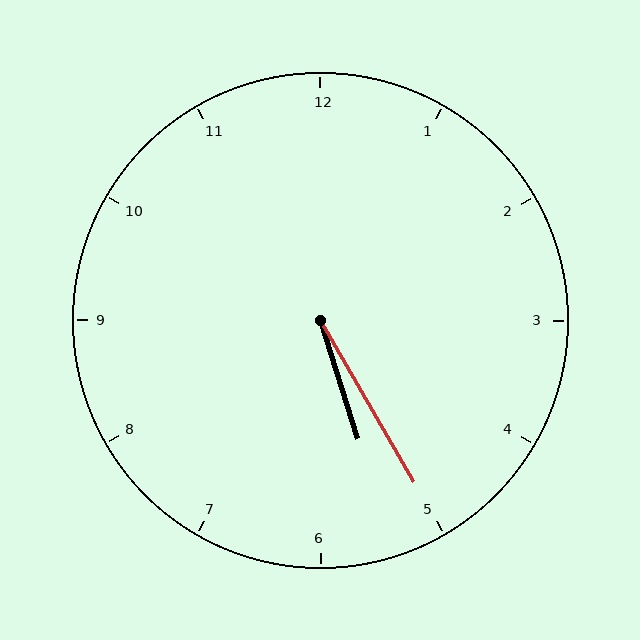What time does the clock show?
5:25.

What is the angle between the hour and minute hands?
Approximately 12 degrees.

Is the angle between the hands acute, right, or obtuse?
It is acute.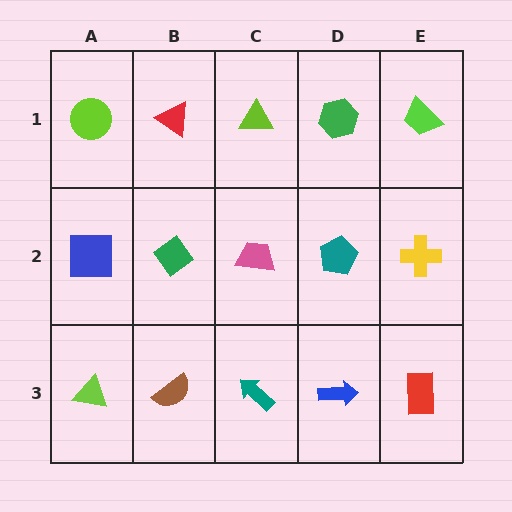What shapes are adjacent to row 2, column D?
A green hexagon (row 1, column D), a blue arrow (row 3, column D), a pink trapezoid (row 2, column C), a yellow cross (row 2, column E).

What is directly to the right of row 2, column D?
A yellow cross.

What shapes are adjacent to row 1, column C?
A pink trapezoid (row 2, column C), a red triangle (row 1, column B), a green hexagon (row 1, column D).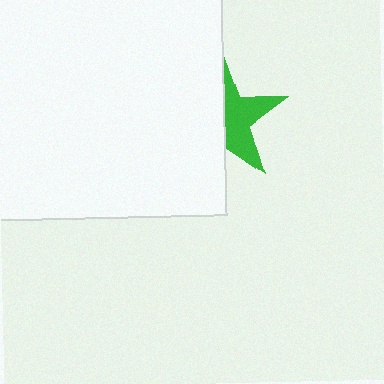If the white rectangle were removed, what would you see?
You would see the complete green star.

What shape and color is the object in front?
The object in front is a white rectangle.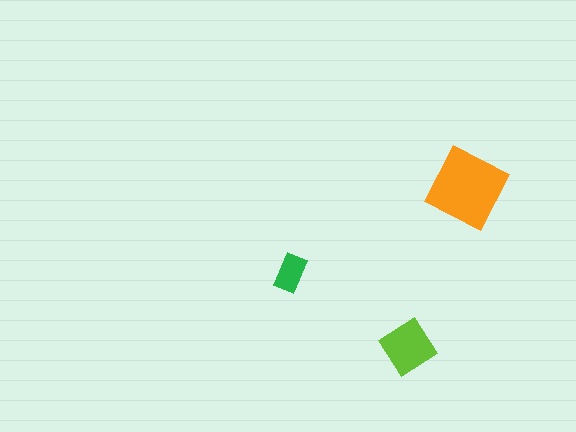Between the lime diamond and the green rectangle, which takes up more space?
The lime diamond.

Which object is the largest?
The orange diamond.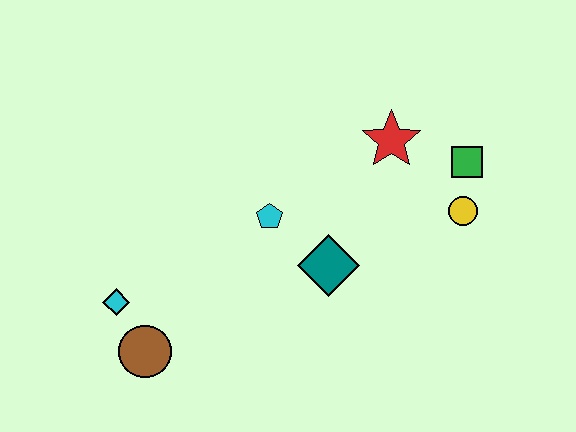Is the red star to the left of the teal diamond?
No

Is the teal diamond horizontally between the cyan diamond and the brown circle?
No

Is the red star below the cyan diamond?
No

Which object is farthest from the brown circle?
The green square is farthest from the brown circle.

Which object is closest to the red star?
The green square is closest to the red star.